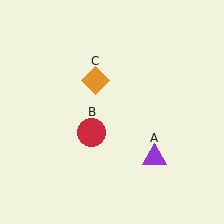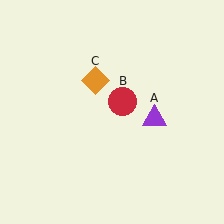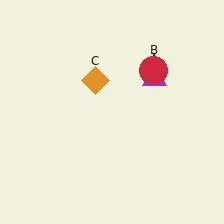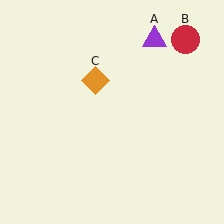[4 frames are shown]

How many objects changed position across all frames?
2 objects changed position: purple triangle (object A), red circle (object B).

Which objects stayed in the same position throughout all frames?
Orange diamond (object C) remained stationary.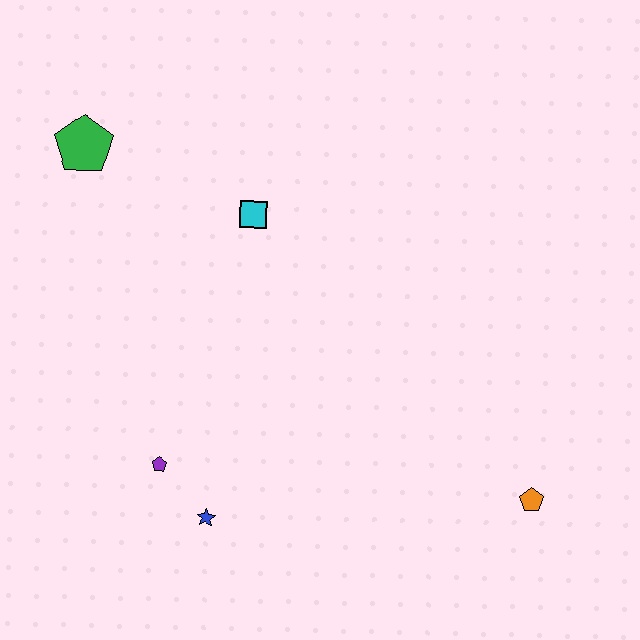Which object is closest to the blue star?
The purple pentagon is closest to the blue star.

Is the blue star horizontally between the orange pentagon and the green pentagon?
Yes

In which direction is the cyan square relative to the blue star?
The cyan square is above the blue star.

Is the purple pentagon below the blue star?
No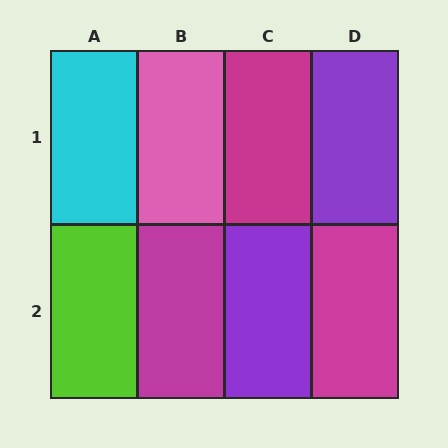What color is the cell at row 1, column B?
Pink.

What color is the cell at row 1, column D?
Purple.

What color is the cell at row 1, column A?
Cyan.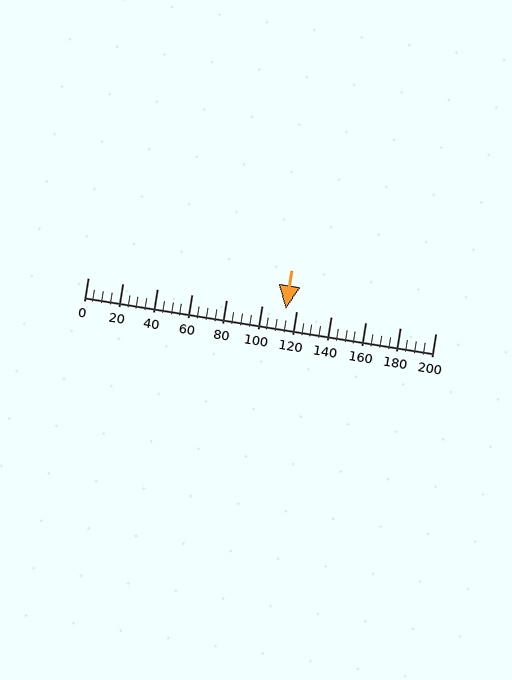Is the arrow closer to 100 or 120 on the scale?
The arrow is closer to 120.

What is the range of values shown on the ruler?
The ruler shows values from 0 to 200.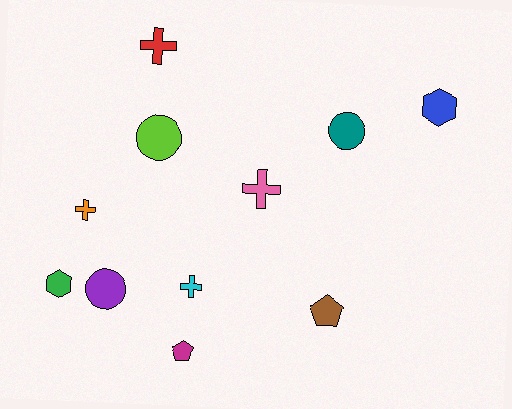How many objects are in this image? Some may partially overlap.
There are 11 objects.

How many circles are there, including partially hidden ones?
There are 3 circles.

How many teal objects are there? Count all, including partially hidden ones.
There is 1 teal object.